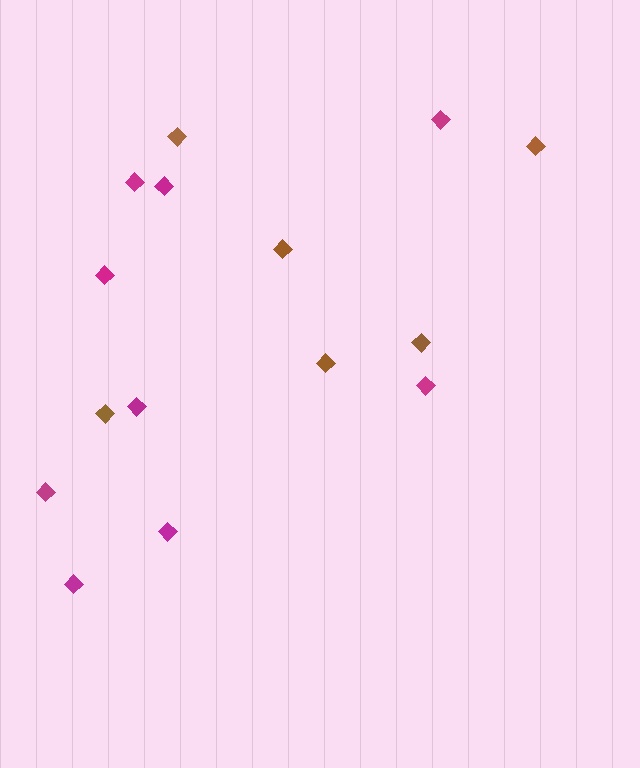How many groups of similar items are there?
There are 2 groups: one group of magenta diamonds (9) and one group of brown diamonds (6).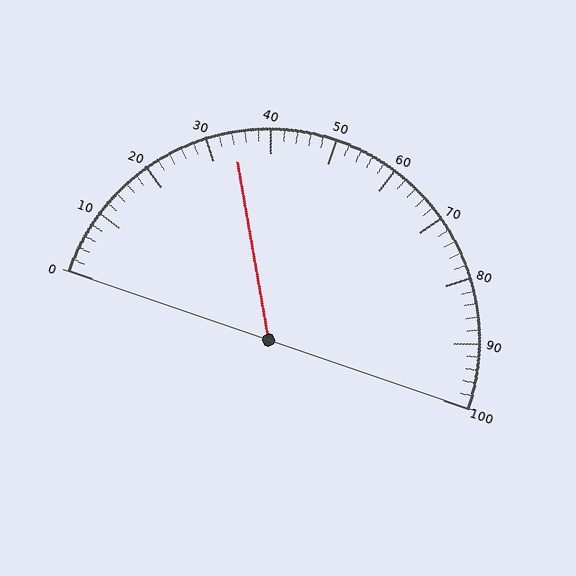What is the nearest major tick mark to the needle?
The nearest major tick mark is 30.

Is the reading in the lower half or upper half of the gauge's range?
The reading is in the lower half of the range (0 to 100).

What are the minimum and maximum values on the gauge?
The gauge ranges from 0 to 100.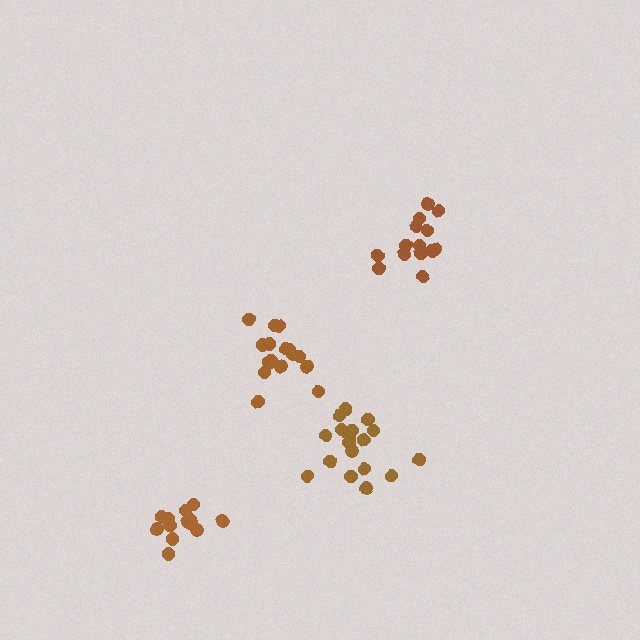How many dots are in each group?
Group 1: 14 dots, Group 2: 16 dots, Group 3: 13 dots, Group 4: 18 dots (61 total).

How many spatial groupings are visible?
There are 4 spatial groupings.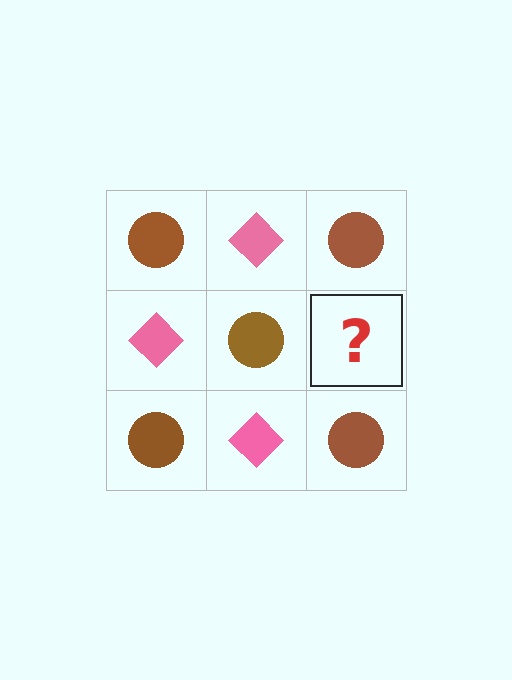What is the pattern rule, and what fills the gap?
The rule is that it alternates brown circle and pink diamond in a checkerboard pattern. The gap should be filled with a pink diamond.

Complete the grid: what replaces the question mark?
The question mark should be replaced with a pink diamond.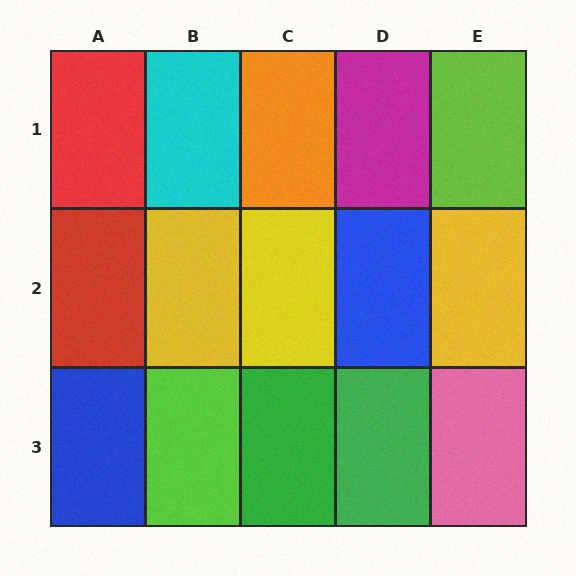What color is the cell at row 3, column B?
Lime.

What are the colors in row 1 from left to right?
Red, cyan, orange, magenta, lime.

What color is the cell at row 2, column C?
Yellow.